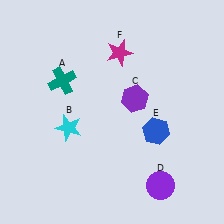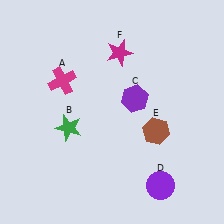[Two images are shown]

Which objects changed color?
A changed from teal to magenta. B changed from cyan to green. E changed from blue to brown.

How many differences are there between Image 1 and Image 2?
There are 3 differences between the two images.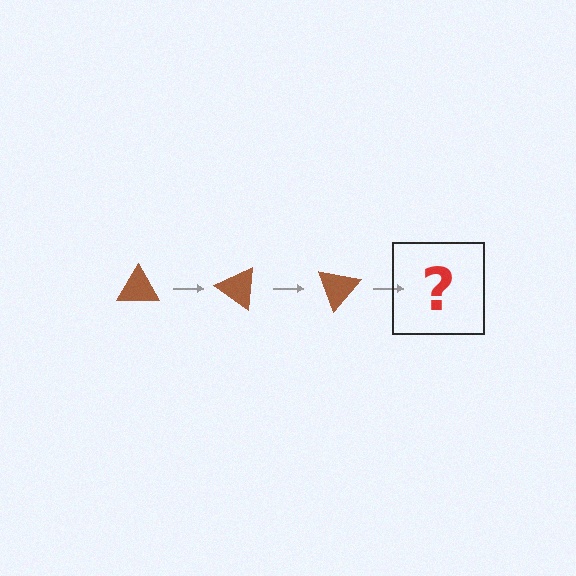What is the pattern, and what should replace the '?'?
The pattern is that the triangle rotates 35 degrees each step. The '?' should be a brown triangle rotated 105 degrees.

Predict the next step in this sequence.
The next step is a brown triangle rotated 105 degrees.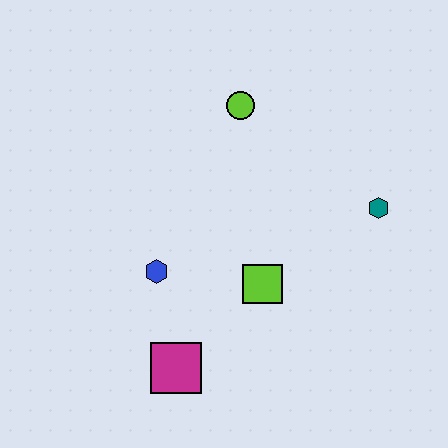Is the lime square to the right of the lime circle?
Yes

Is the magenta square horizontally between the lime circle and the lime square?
No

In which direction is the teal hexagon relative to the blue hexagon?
The teal hexagon is to the right of the blue hexagon.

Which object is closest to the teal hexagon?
The lime square is closest to the teal hexagon.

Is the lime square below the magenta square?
No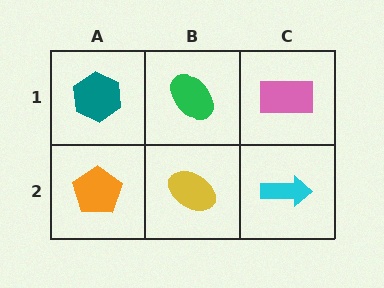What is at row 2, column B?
A yellow ellipse.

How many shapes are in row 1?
3 shapes.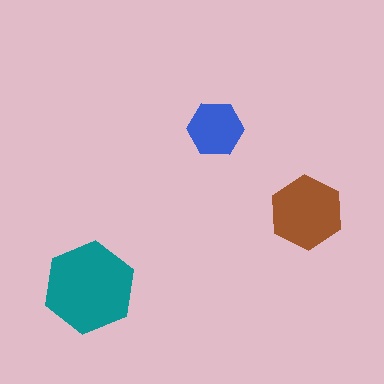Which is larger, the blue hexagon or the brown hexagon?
The brown one.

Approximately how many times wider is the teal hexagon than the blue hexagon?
About 1.5 times wider.